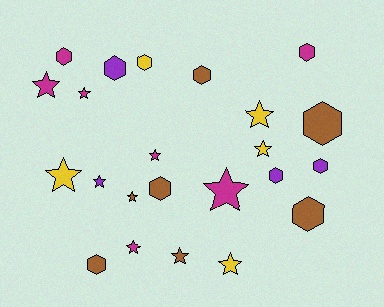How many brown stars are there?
There are 2 brown stars.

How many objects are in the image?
There are 23 objects.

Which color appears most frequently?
Magenta, with 7 objects.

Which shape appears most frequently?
Star, with 12 objects.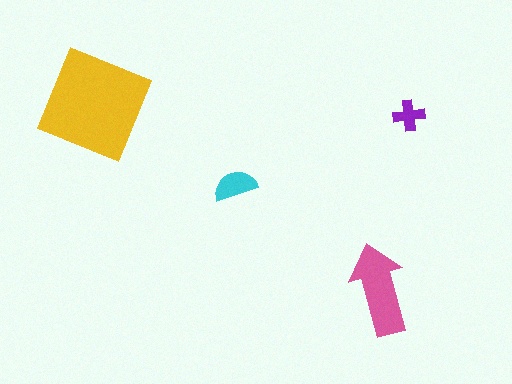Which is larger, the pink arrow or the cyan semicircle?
The pink arrow.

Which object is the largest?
The yellow square.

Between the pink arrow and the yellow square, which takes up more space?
The yellow square.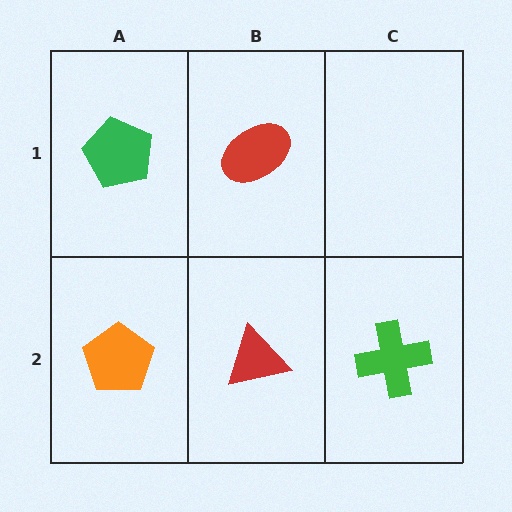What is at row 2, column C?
A green cross.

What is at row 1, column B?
A red ellipse.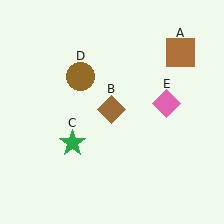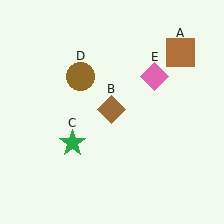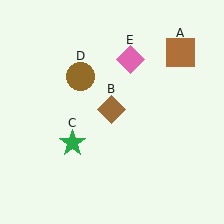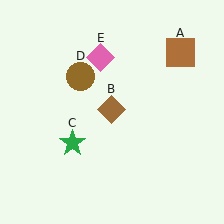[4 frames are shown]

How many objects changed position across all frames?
1 object changed position: pink diamond (object E).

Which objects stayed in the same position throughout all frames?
Brown square (object A) and brown diamond (object B) and green star (object C) and brown circle (object D) remained stationary.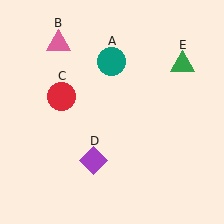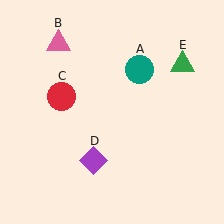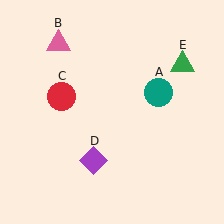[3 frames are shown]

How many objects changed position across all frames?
1 object changed position: teal circle (object A).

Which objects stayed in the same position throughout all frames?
Pink triangle (object B) and red circle (object C) and purple diamond (object D) and green triangle (object E) remained stationary.